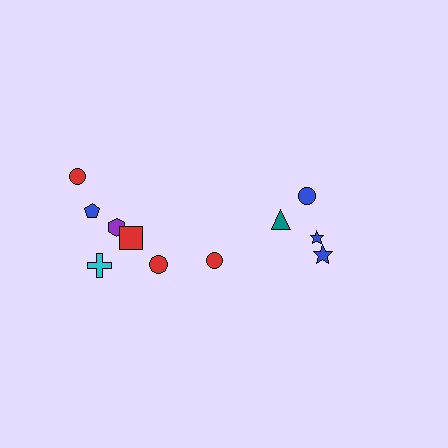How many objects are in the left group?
There are 7 objects.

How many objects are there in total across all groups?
There are 11 objects.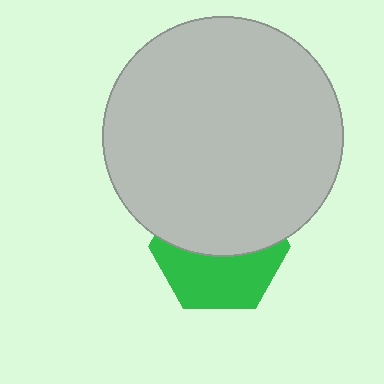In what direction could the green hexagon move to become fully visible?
The green hexagon could move down. That would shift it out from behind the light gray circle entirely.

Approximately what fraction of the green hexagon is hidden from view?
Roughly 54% of the green hexagon is hidden behind the light gray circle.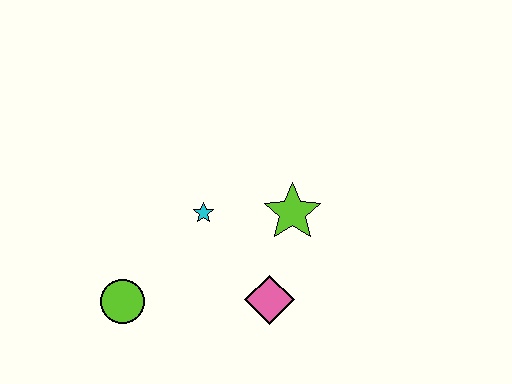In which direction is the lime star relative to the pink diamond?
The lime star is above the pink diamond.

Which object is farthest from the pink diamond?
The lime circle is farthest from the pink diamond.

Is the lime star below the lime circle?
No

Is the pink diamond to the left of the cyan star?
No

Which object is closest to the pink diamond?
The lime star is closest to the pink diamond.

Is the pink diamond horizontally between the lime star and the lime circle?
Yes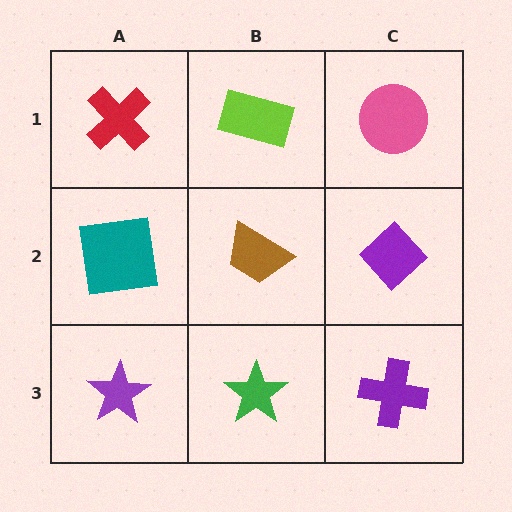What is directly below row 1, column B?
A brown trapezoid.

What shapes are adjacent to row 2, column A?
A red cross (row 1, column A), a purple star (row 3, column A), a brown trapezoid (row 2, column B).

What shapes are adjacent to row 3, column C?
A purple diamond (row 2, column C), a green star (row 3, column B).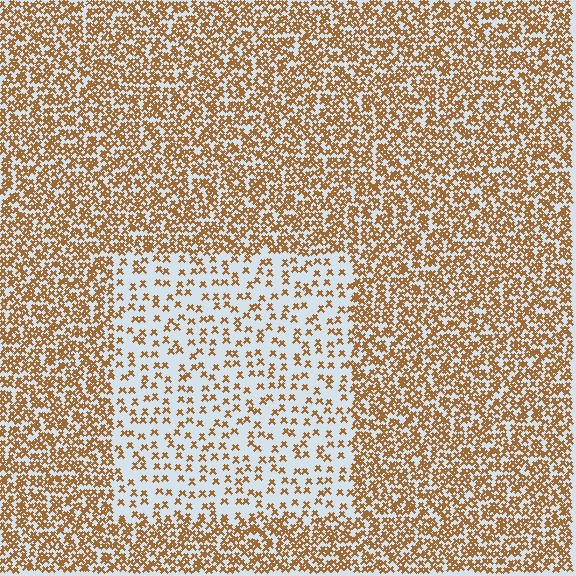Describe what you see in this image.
The image contains small brown elements arranged at two different densities. A rectangle-shaped region is visible where the elements are less densely packed than the surrounding area.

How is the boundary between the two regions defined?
The boundary is defined by a change in element density (approximately 2.7x ratio). All elements are the same color, size, and shape.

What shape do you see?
I see a rectangle.